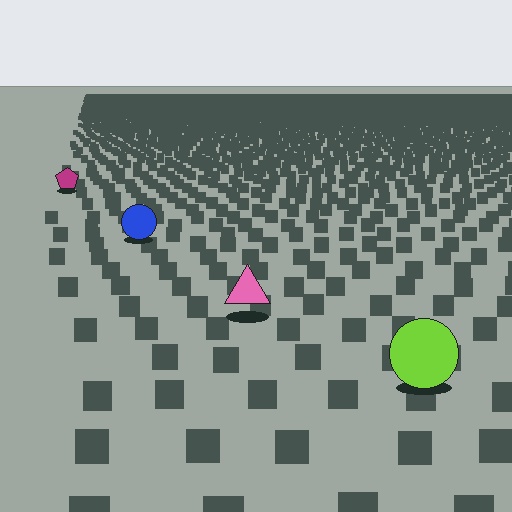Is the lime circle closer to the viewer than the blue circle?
Yes. The lime circle is closer — you can tell from the texture gradient: the ground texture is coarser near it.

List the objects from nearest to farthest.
From nearest to farthest: the lime circle, the pink triangle, the blue circle, the magenta pentagon.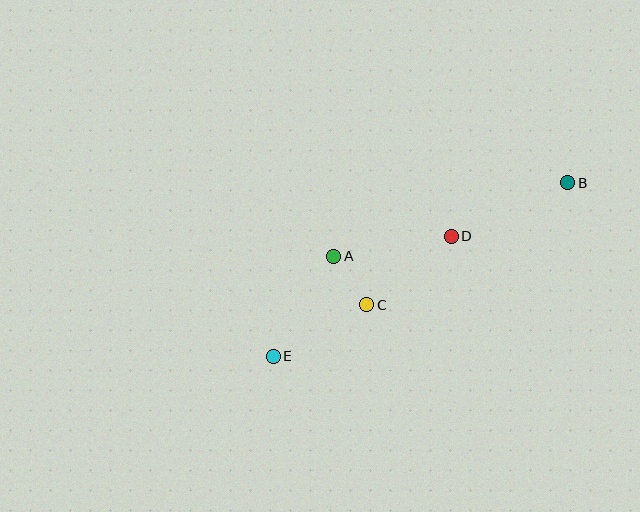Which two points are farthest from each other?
Points B and E are farthest from each other.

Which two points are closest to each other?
Points A and C are closest to each other.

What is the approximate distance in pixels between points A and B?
The distance between A and B is approximately 245 pixels.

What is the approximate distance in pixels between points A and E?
The distance between A and E is approximately 117 pixels.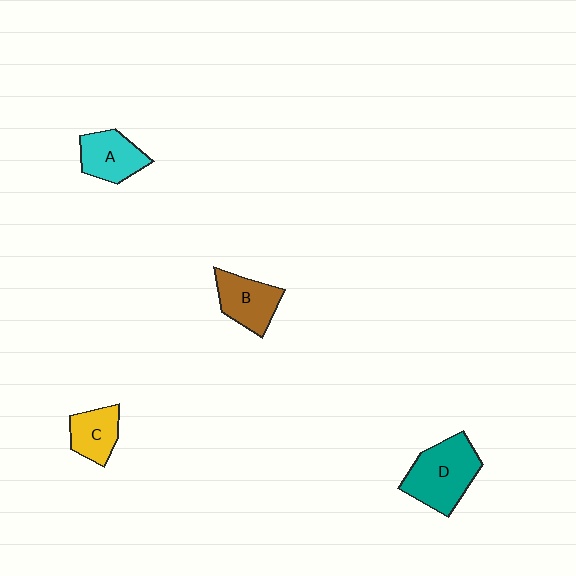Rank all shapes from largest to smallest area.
From largest to smallest: D (teal), B (brown), A (cyan), C (yellow).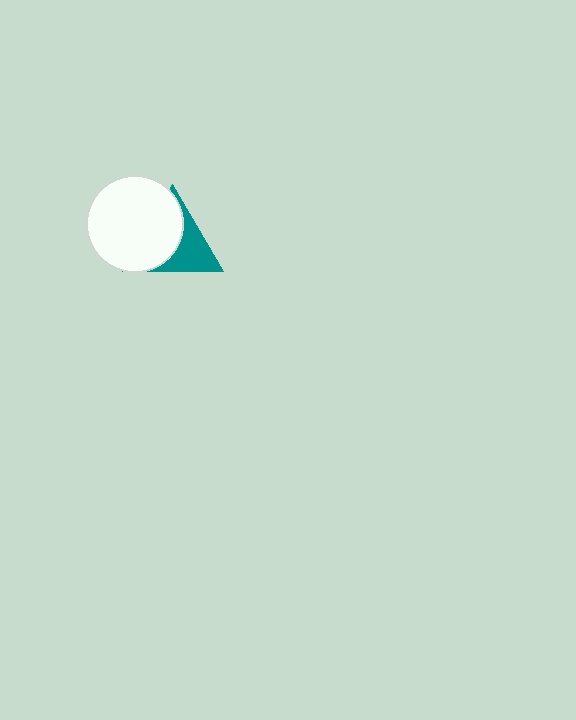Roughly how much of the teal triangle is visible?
A small part of it is visible (roughly 43%).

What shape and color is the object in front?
The object in front is a white circle.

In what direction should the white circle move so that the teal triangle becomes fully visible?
The white circle should move left. That is the shortest direction to clear the overlap and leave the teal triangle fully visible.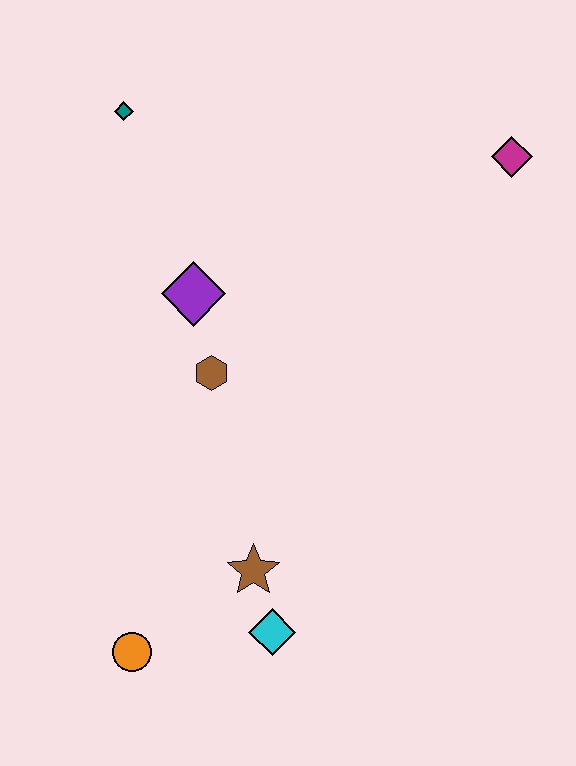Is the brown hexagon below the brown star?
No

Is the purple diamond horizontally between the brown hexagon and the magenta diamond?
No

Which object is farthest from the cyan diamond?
The teal diamond is farthest from the cyan diamond.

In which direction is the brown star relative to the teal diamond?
The brown star is below the teal diamond.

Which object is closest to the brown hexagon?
The purple diamond is closest to the brown hexagon.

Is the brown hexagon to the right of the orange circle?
Yes